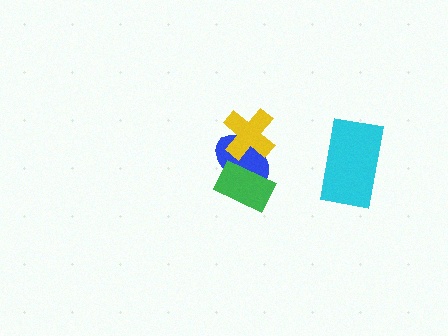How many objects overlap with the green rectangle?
1 object overlaps with the green rectangle.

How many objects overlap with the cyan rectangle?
0 objects overlap with the cyan rectangle.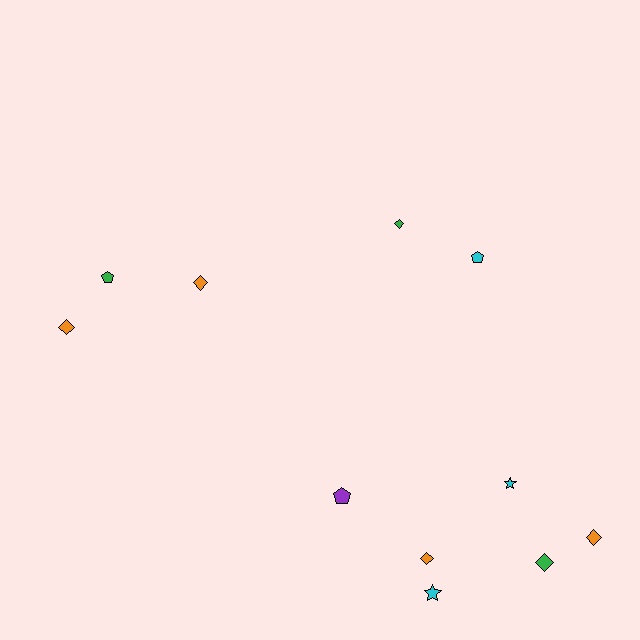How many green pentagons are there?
There is 1 green pentagon.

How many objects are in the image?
There are 11 objects.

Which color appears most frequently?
Orange, with 4 objects.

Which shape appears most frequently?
Diamond, with 6 objects.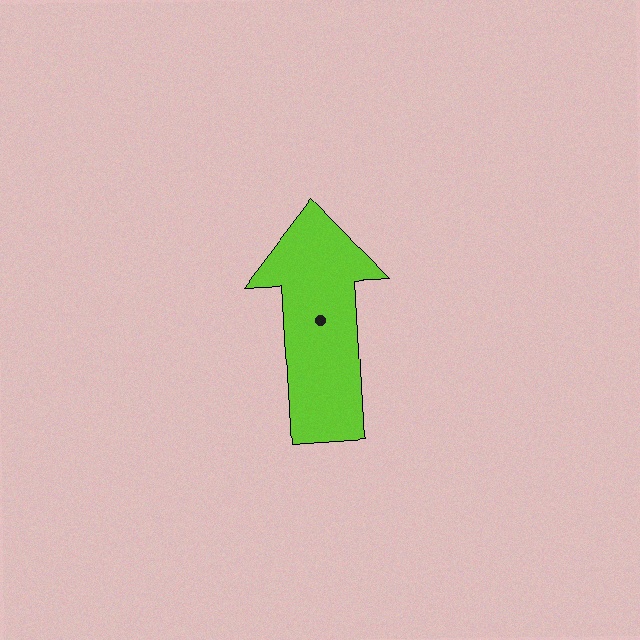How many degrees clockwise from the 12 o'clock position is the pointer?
Approximately 357 degrees.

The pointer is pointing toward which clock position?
Roughly 12 o'clock.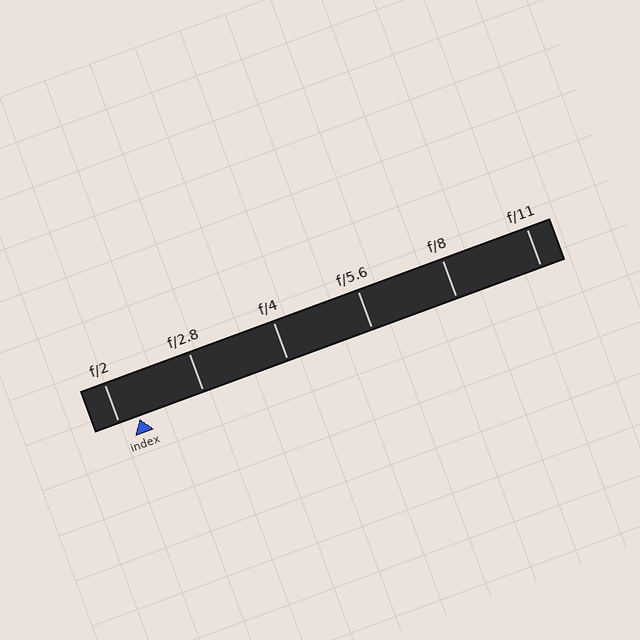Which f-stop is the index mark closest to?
The index mark is closest to f/2.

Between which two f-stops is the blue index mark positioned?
The index mark is between f/2 and f/2.8.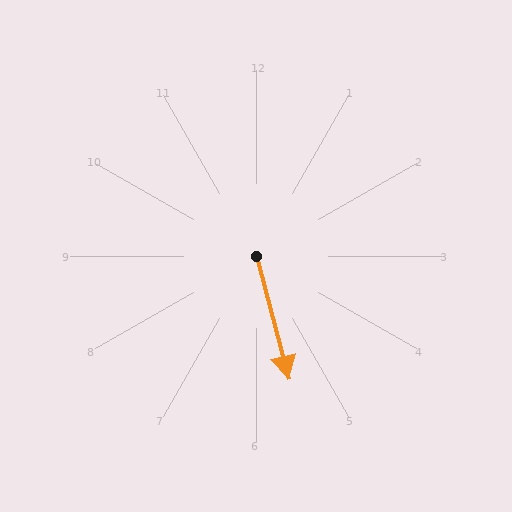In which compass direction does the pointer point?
South.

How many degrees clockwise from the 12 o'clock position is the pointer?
Approximately 165 degrees.